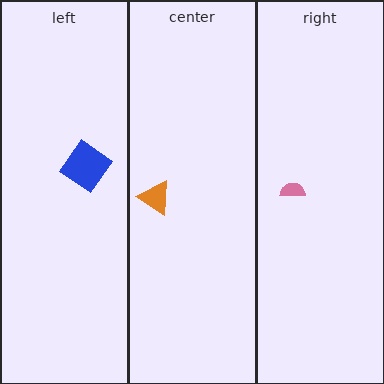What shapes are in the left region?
The blue diamond.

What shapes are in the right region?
The pink semicircle.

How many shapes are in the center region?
1.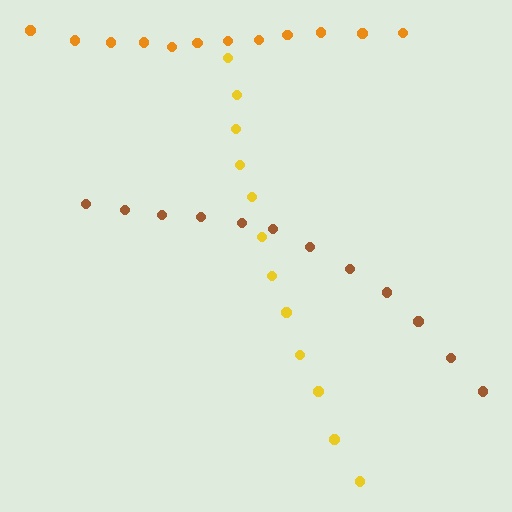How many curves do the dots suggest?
There are 3 distinct paths.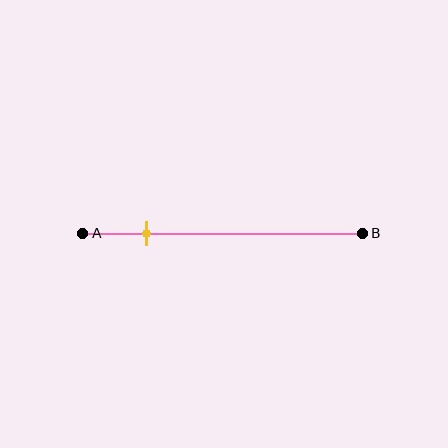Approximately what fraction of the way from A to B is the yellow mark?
The yellow mark is approximately 25% of the way from A to B.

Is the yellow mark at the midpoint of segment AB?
No, the mark is at about 25% from A, not at the 50% midpoint.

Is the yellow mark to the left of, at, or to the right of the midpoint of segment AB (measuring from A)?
The yellow mark is to the left of the midpoint of segment AB.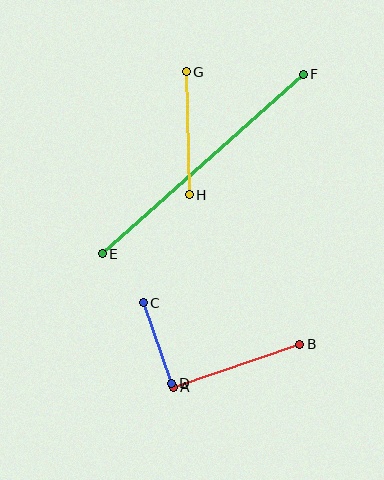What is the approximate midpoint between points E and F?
The midpoint is at approximately (203, 164) pixels.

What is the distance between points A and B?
The distance is approximately 134 pixels.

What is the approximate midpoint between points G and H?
The midpoint is at approximately (188, 133) pixels.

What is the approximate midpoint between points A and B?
The midpoint is at approximately (237, 366) pixels.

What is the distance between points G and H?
The distance is approximately 123 pixels.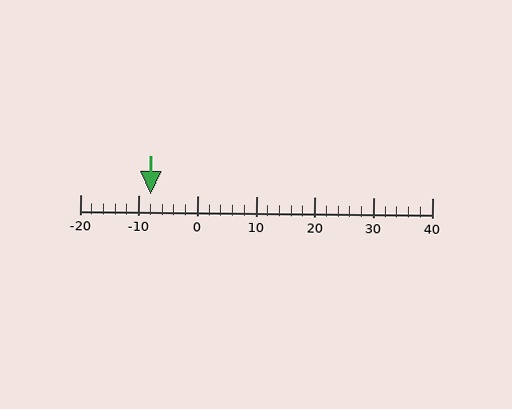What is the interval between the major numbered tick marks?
The major tick marks are spaced 10 units apart.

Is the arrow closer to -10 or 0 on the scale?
The arrow is closer to -10.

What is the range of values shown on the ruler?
The ruler shows values from -20 to 40.